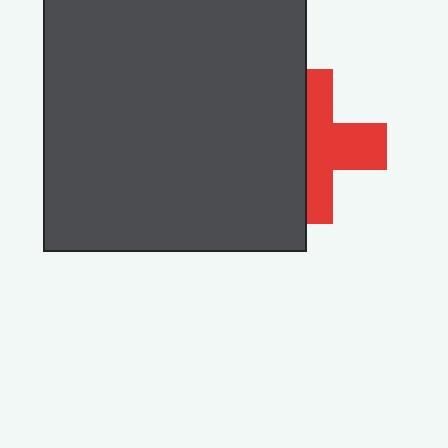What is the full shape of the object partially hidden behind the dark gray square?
The partially hidden object is a red cross.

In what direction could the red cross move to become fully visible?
The red cross could move right. That would shift it out from behind the dark gray square entirely.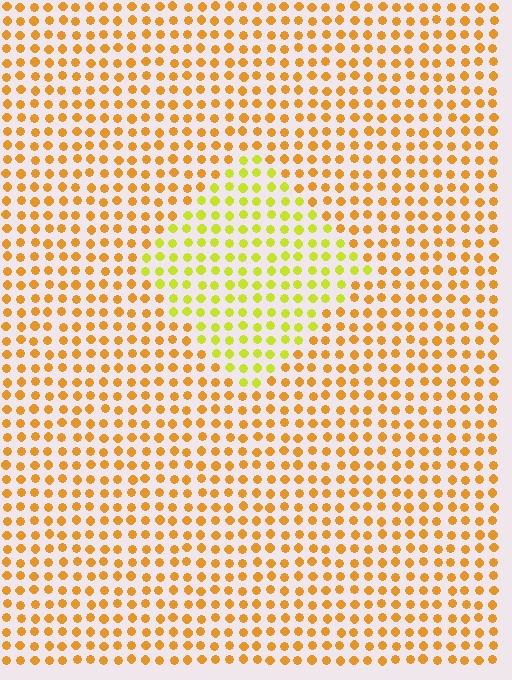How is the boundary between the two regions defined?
The boundary is defined purely by a slight shift in hue (about 35 degrees). Spacing, size, and orientation are identical on both sides.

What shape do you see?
I see a diamond.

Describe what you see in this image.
The image is filled with small orange elements in a uniform arrangement. A diamond-shaped region is visible where the elements are tinted to a slightly different hue, forming a subtle color boundary.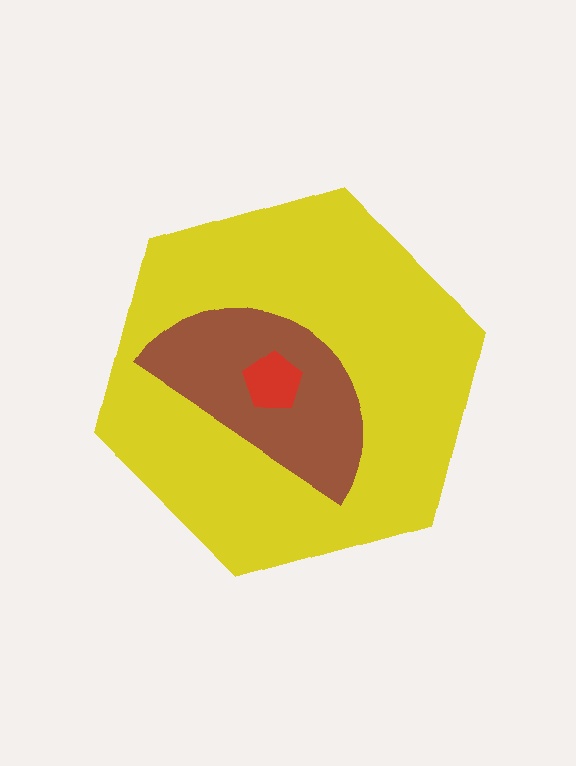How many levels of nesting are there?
3.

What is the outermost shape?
The yellow hexagon.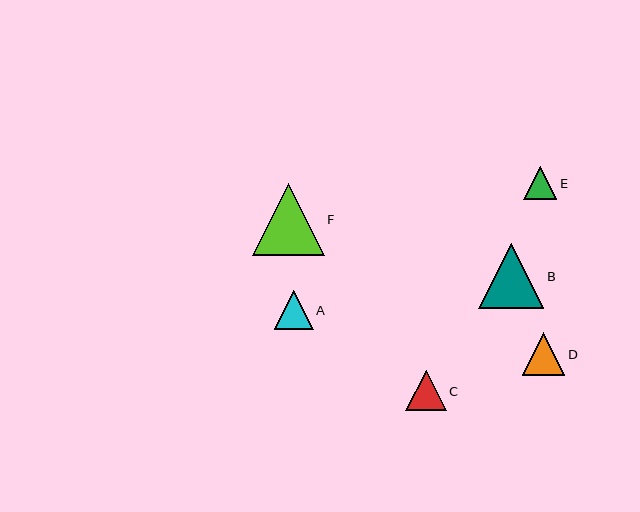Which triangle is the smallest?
Triangle E is the smallest with a size of approximately 33 pixels.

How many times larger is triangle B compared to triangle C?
Triangle B is approximately 1.6 times the size of triangle C.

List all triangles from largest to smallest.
From largest to smallest: F, B, D, C, A, E.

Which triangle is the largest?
Triangle F is the largest with a size of approximately 72 pixels.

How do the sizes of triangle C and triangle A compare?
Triangle C and triangle A are approximately the same size.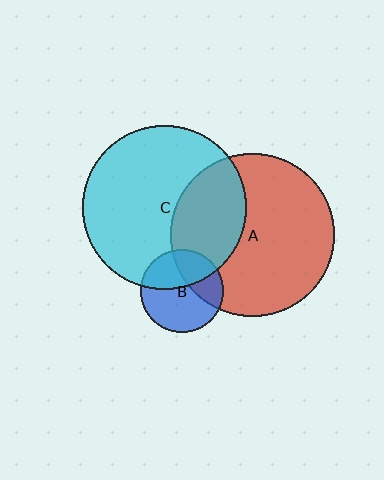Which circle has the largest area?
Circle C (cyan).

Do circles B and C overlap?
Yes.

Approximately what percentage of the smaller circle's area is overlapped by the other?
Approximately 40%.